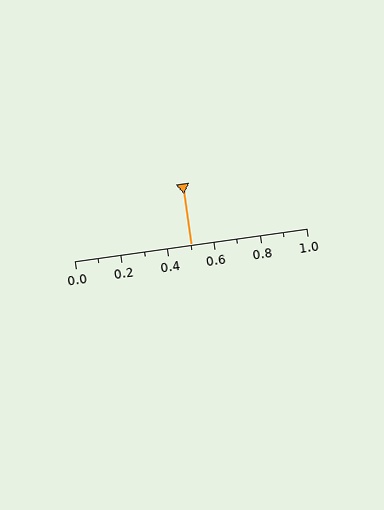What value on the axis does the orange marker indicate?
The marker indicates approximately 0.5.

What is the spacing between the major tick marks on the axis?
The major ticks are spaced 0.2 apart.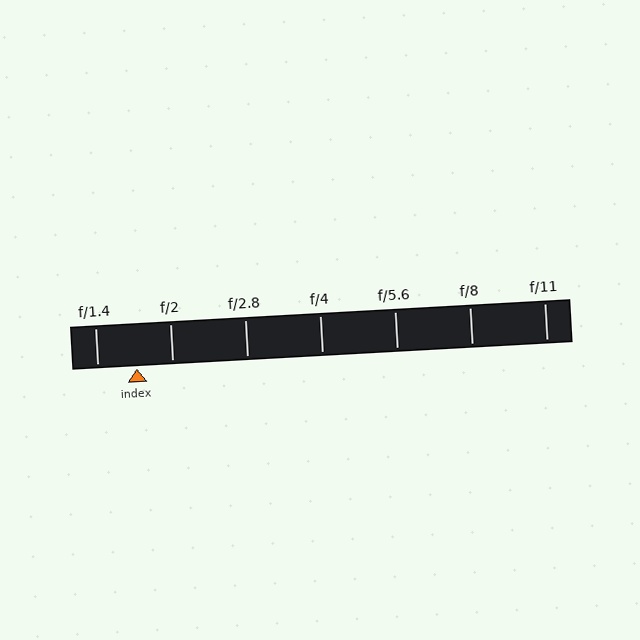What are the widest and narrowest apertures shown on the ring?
The widest aperture shown is f/1.4 and the narrowest is f/11.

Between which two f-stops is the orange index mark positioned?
The index mark is between f/1.4 and f/2.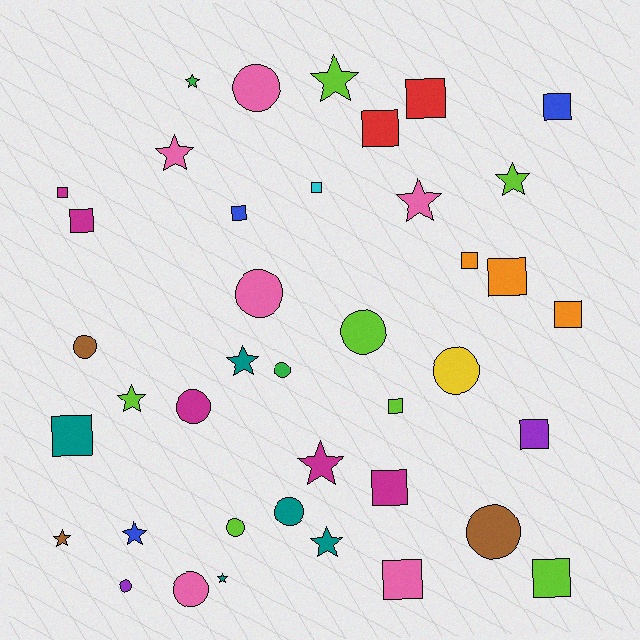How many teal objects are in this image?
There are 5 teal objects.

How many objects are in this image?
There are 40 objects.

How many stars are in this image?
There are 12 stars.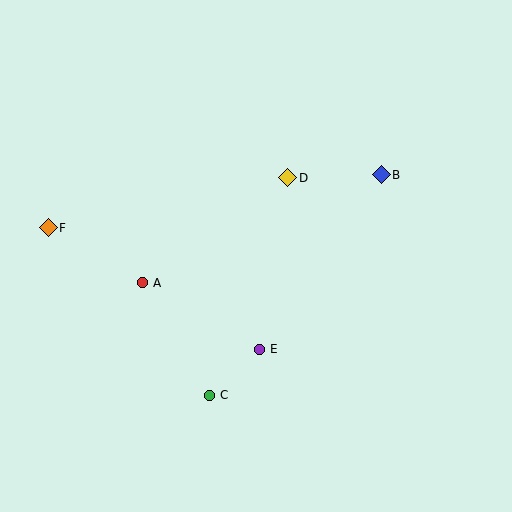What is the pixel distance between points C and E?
The distance between C and E is 68 pixels.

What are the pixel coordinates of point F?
Point F is at (48, 228).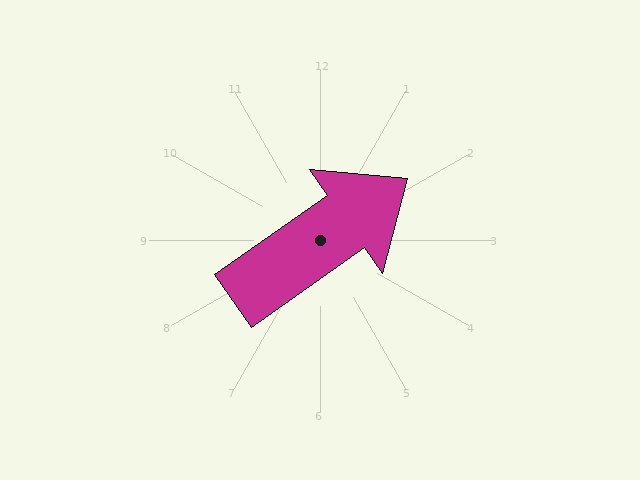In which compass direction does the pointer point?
Northeast.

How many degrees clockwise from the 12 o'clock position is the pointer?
Approximately 55 degrees.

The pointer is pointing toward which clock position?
Roughly 2 o'clock.